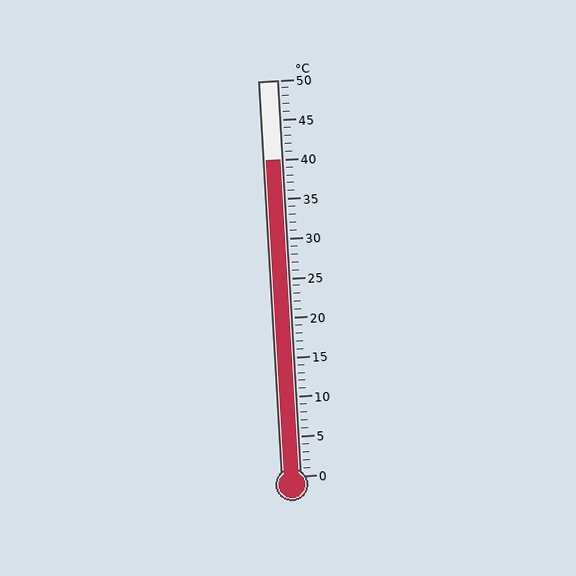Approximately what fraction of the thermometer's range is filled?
The thermometer is filled to approximately 80% of its range.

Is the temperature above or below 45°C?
The temperature is below 45°C.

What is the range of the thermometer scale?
The thermometer scale ranges from 0°C to 50°C.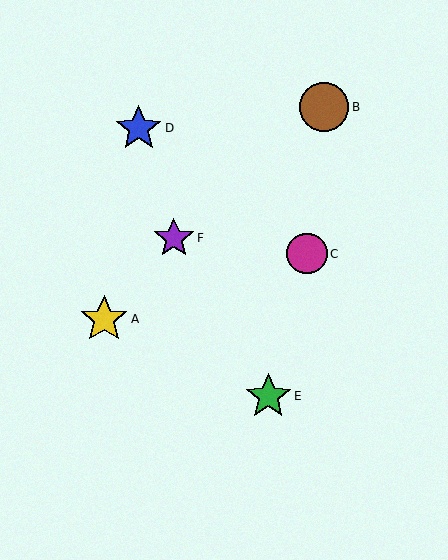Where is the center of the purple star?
The center of the purple star is at (174, 238).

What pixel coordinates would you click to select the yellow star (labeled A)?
Click at (104, 319) to select the yellow star A.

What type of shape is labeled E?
Shape E is a green star.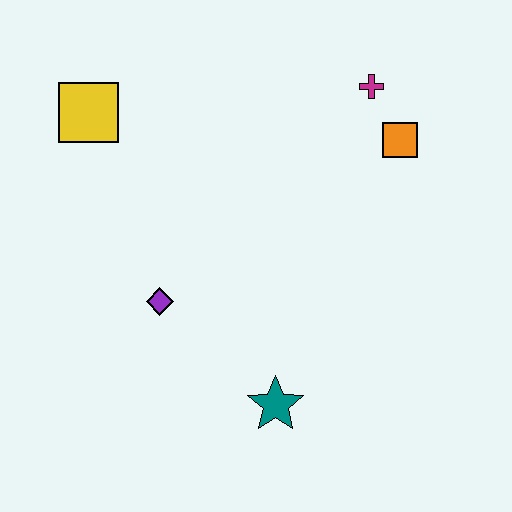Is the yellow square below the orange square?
No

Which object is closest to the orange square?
The magenta cross is closest to the orange square.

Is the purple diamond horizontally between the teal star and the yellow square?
Yes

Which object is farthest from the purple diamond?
The magenta cross is farthest from the purple diamond.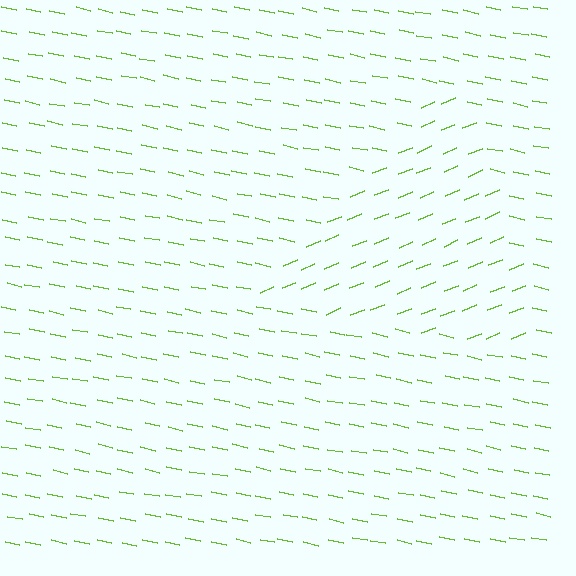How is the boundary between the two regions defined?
The boundary is defined purely by a change in line orientation (approximately 34 degrees difference). All lines are the same color and thickness.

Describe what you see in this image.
The image is filled with small lime line segments. A triangle region in the image has lines oriented differently from the surrounding lines, creating a visible texture boundary.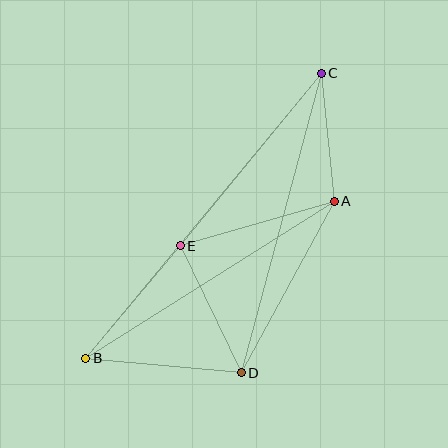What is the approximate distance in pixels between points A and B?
The distance between A and B is approximately 294 pixels.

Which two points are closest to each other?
Points A and C are closest to each other.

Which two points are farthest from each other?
Points B and C are farthest from each other.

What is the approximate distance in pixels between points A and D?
The distance between A and D is approximately 195 pixels.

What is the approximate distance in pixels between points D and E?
The distance between D and E is approximately 141 pixels.